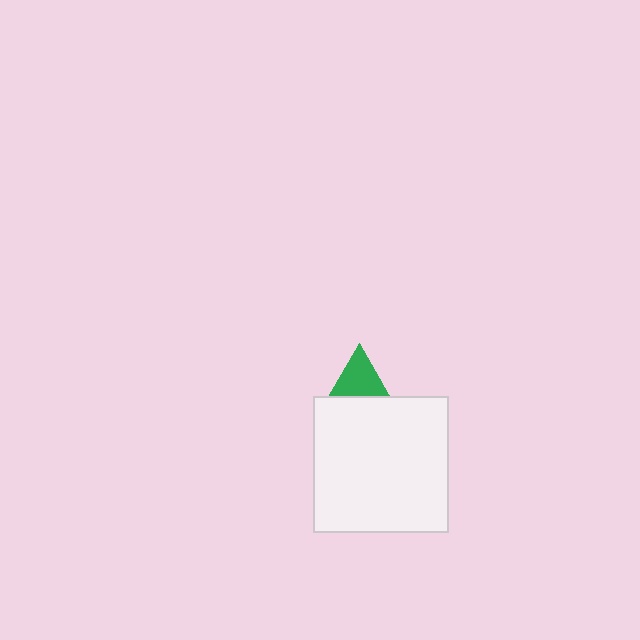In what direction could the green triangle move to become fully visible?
The green triangle could move up. That would shift it out from behind the white square entirely.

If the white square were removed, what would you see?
You would see the complete green triangle.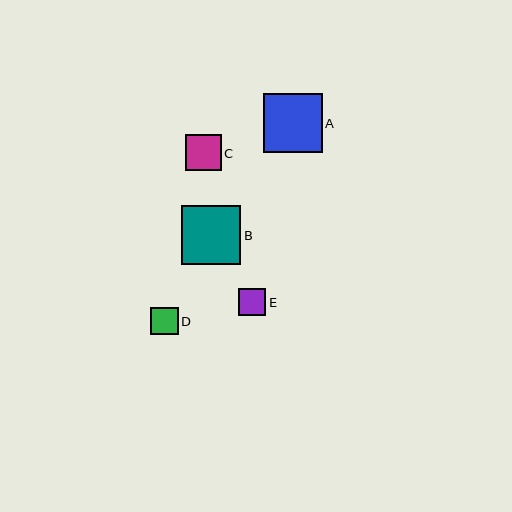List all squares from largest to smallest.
From largest to smallest: B, A, C, D, E.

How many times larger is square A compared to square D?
Square A is approximately 2.1 times the size of square D.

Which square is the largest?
Square B is the largest with a size of approximately 59 pixels.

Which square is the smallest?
Square E is the smallest with a size of approximately 27 pixels.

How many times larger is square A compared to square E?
Square A is approximately 2.2 times the size of square E.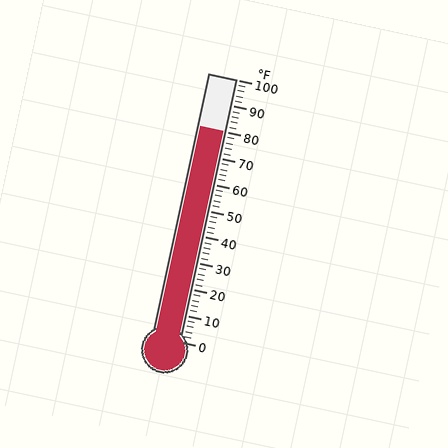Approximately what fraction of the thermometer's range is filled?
The thermometer is filled to approximately 80% of its range.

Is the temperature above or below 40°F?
The temperature is above 40°F.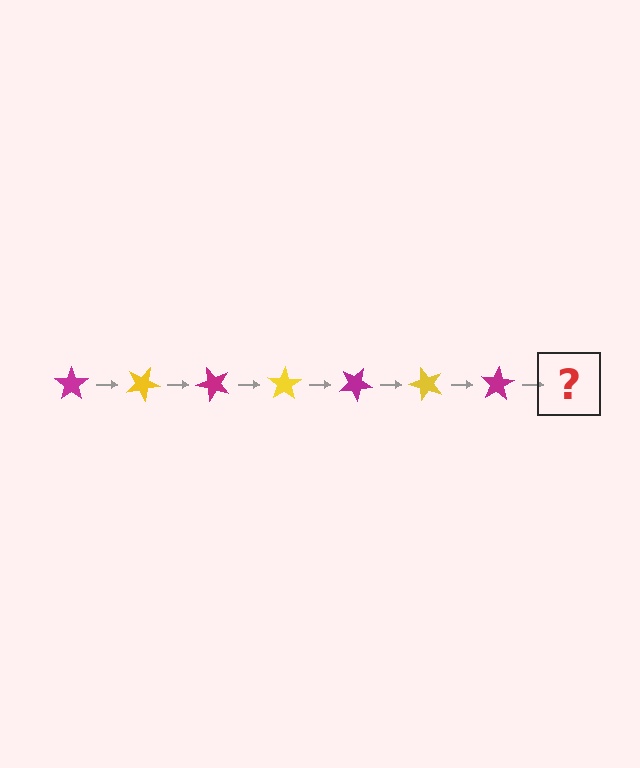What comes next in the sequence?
The next element should be a yellow star, rotated 175 degrees from the start.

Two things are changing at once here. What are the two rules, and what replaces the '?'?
The two rules are that it rotates 25 degrees each step and the color cycles through magenta and yellow. The '?' should be a yellow star, rotated 175 degrees from the start.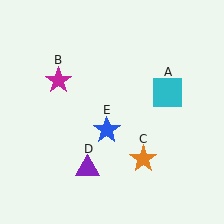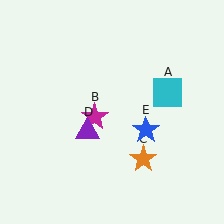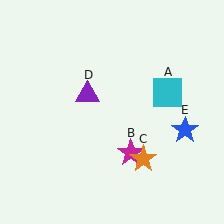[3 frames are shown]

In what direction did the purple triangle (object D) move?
The purple triangle (object D) moved up.